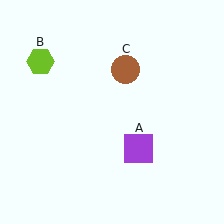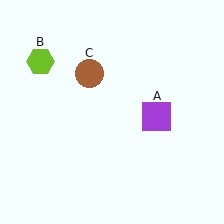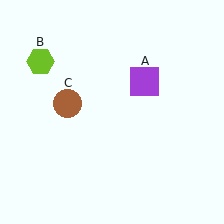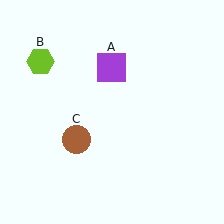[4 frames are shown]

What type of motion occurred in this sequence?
The purple square (object A), brown circle (object C) rotated counterclockwise around the center of the scene.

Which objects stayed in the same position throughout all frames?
Lime hexagon (object B) remained stationary.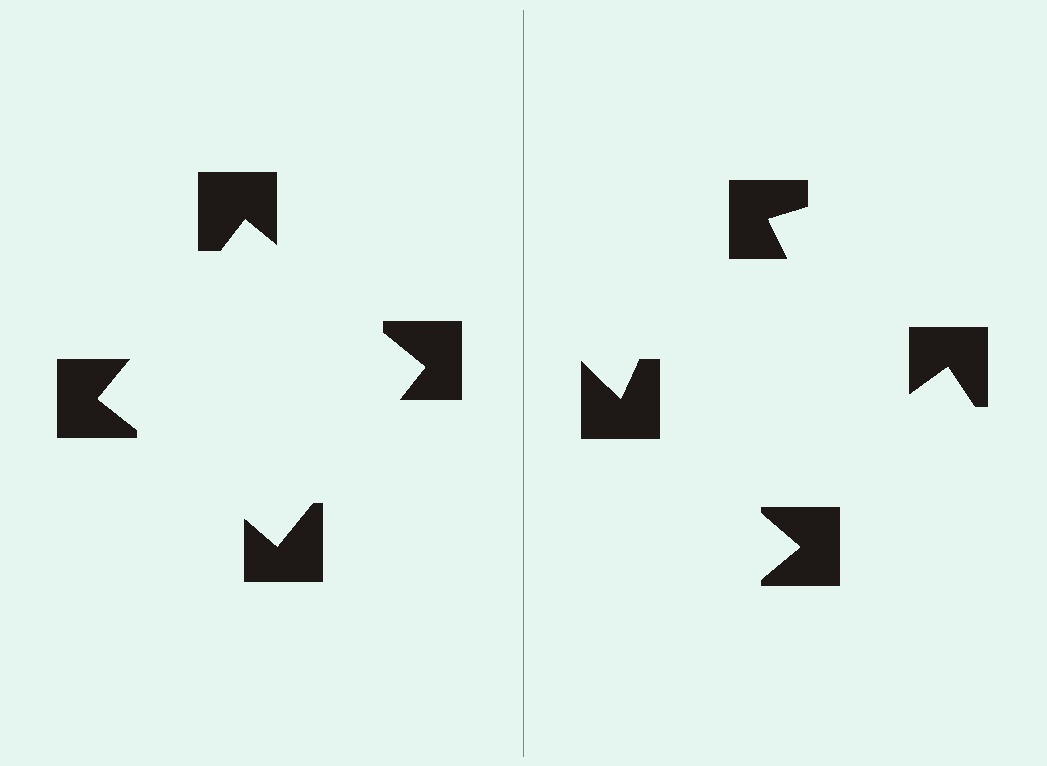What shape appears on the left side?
An illusory square.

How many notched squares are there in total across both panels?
8 — 4 on each side.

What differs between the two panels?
The notched squares are positioned identically on both sides; only the wedge orientations differ. On the left they align to a square; on the right they are misaligned.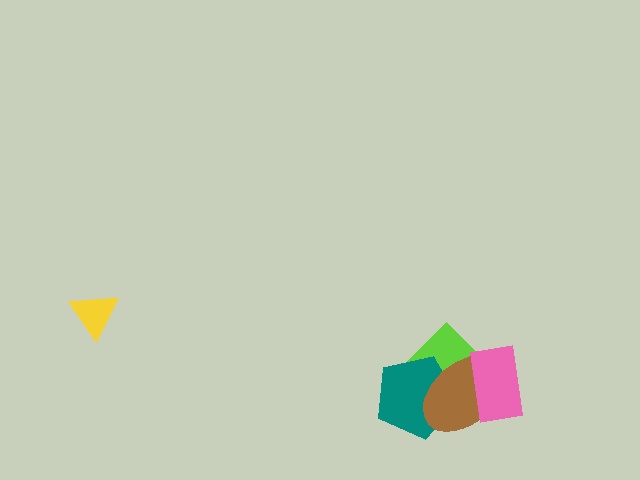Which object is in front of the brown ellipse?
The pink rectangle is in front of the brown ellipse.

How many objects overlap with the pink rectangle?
2 objects overlap with the pink rectangle.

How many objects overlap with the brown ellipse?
3 objects overlap with the brown ellipse.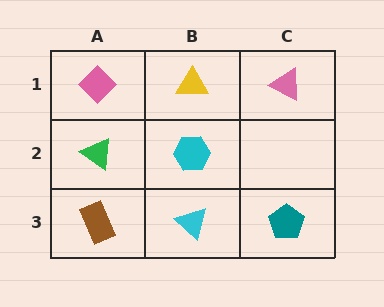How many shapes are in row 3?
3 shapes.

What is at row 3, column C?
A teal pentagon.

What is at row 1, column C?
A pink triangle.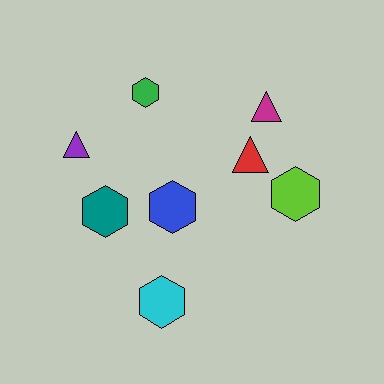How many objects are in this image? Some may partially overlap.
There are 8 objects.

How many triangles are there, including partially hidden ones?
There are 3 triangles.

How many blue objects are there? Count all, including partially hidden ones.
There is 1 blue object.